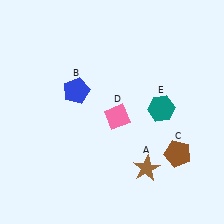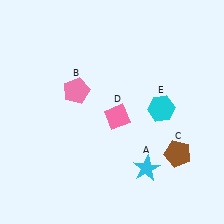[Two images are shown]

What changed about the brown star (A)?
In Image 1, A is brown. In Image 2, it changed to cyan.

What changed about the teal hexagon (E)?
In Image 1, E is teal. In Image 2, it changed to cyan.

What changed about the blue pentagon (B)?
In Image 1, B is blue. In Image 2, it changed to pink.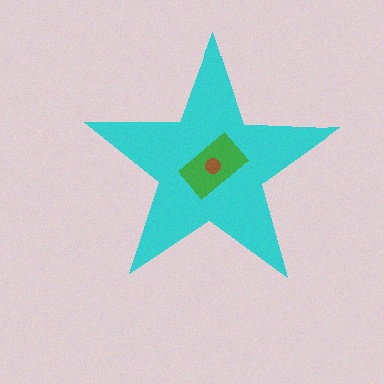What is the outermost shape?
The cyan star.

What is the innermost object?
The brown circle.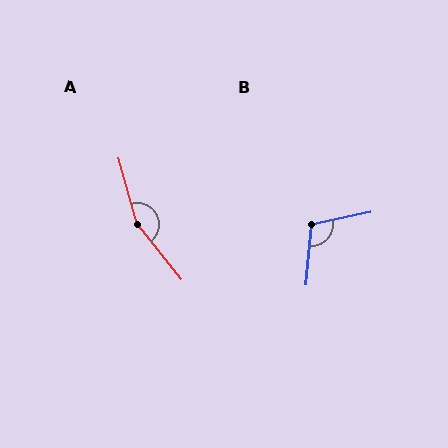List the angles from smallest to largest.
B (108°), A (156°).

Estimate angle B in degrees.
Approximately 108 degrees.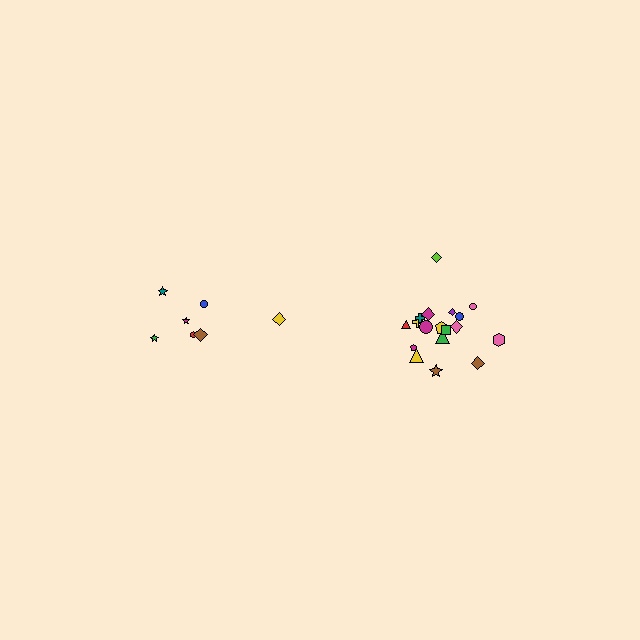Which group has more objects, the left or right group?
The right group.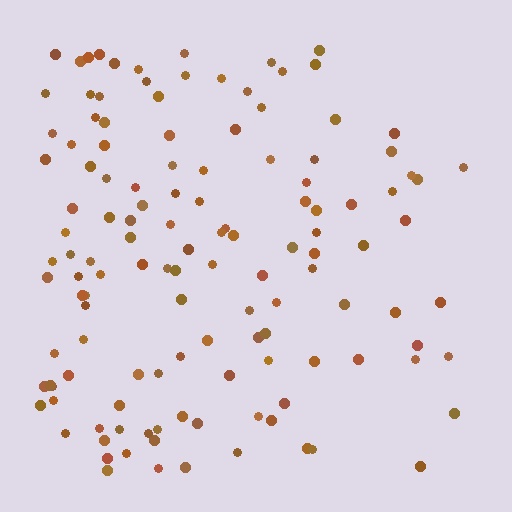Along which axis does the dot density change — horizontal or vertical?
Horizontal.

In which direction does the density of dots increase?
From right to left, with the left side densest.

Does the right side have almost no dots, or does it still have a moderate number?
Still a moderate number, just noticeably fewer than the left.